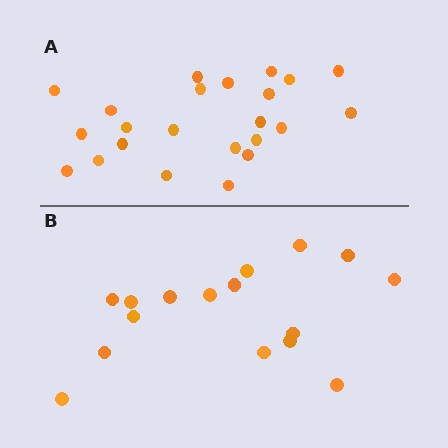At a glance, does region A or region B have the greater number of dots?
Region A (the top region) has more dots.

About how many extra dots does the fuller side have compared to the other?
Region A has roughly 8 or so more dots than region B.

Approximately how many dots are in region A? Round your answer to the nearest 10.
About 20 dots. (The exact count is 23, which rounds to 20.)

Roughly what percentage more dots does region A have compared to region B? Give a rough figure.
About 45% more.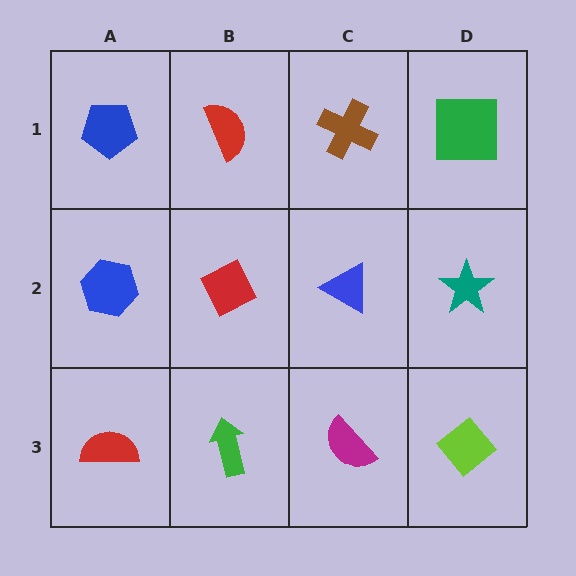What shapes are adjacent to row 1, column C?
A blue triangle (row 2, column C), a red semicircle (row 1, column B), a green square (row 1, column D).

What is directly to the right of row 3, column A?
A green arrow.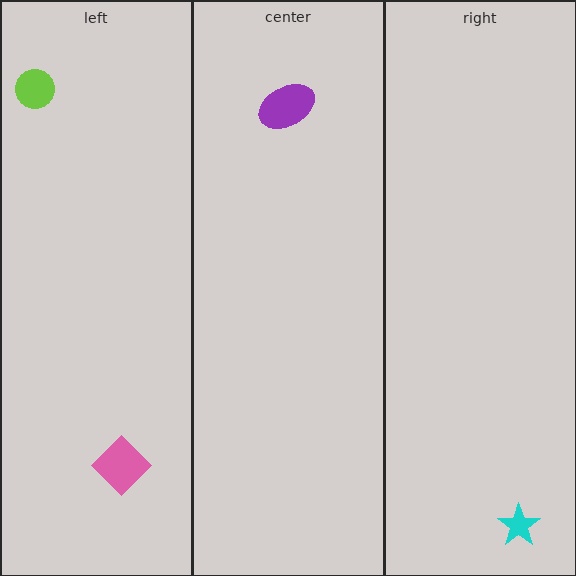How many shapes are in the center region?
1.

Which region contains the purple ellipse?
The center region.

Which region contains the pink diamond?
The left region.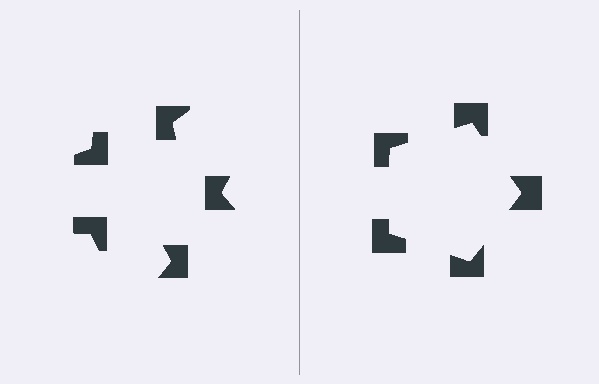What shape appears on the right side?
An illusory pentagon.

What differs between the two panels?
The notched squares are positioned identically on both sides; only the wedge orientations differ. On the right they align to a pentagon; on the left they are misaligned.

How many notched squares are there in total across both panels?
10 — 5 on each side.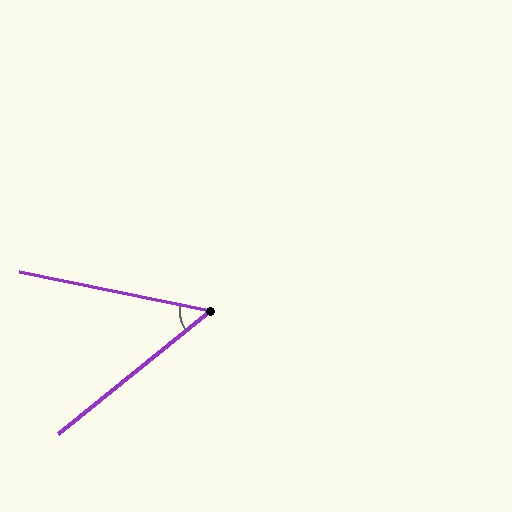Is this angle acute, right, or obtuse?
It is acute.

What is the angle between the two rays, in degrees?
Approximately 51 degrees.